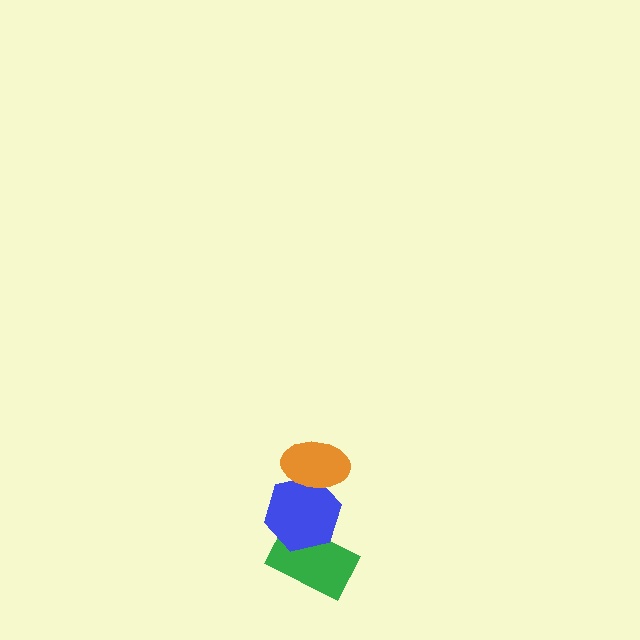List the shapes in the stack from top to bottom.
From top to bottom: the orange ellipse, the blue hexagon, the green rectangle.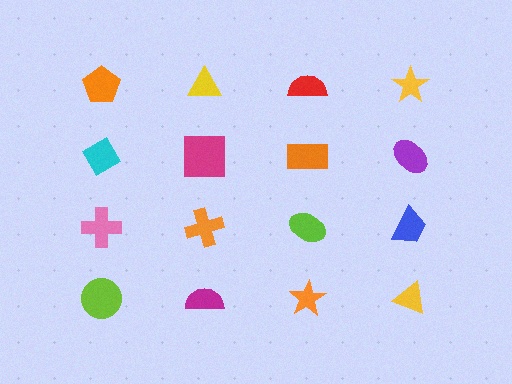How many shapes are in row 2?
4 shapes.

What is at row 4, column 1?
A lime circle.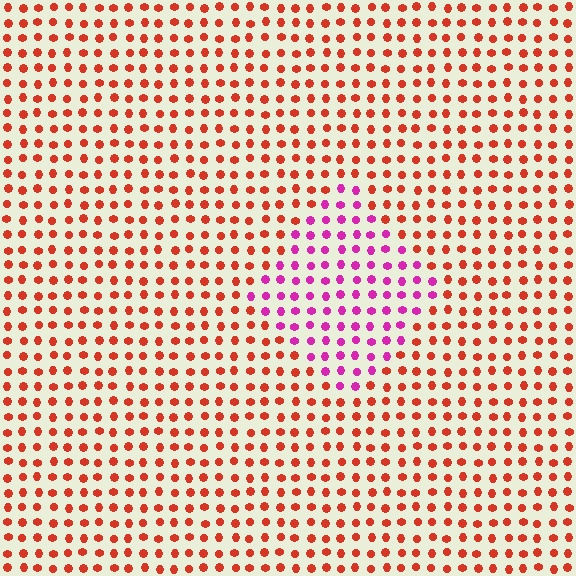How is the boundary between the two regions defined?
The boundary is defined purely by a slight shift in hue (about 53 degrees). Spacing, size, and orientation are identical on both sides.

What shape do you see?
I see a diamond.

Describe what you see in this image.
The image is filled with small red elements in a uniform arrangement. A diamond-shaped region is visible where the elements are tinted to a slightly different hue, forming a subtle color boundary.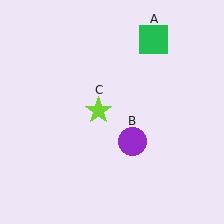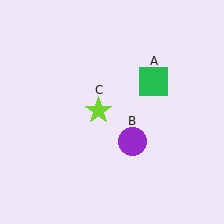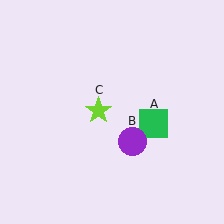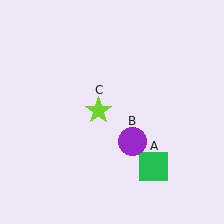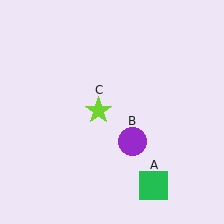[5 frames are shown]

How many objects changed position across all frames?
1 object changed position: green square (object A).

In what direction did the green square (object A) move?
The green square (object A) moved down.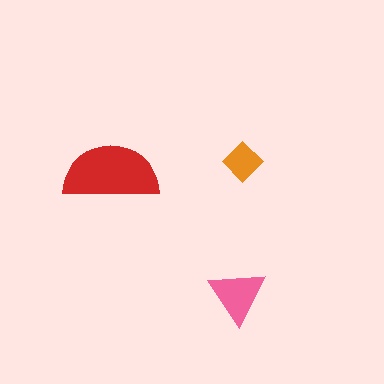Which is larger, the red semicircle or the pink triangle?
The red semicircle.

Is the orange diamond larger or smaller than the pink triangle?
Smaller.